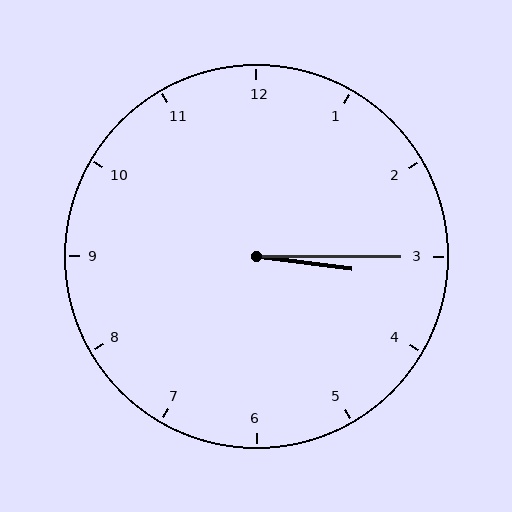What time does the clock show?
3:15.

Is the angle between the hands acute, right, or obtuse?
It is acute.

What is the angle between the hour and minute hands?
Approximately 8 degrees.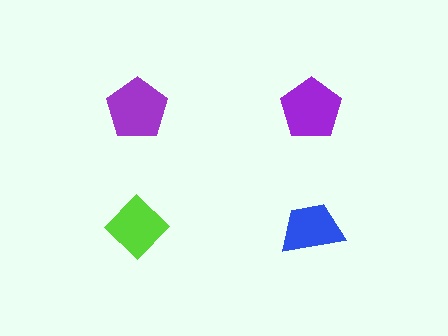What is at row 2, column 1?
A lime diamond.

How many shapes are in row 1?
2 shapes.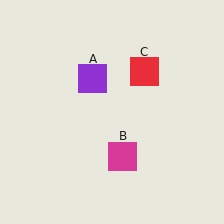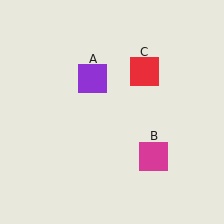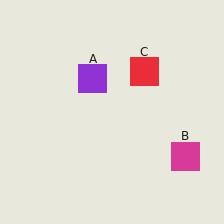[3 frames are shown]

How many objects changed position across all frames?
1 object changed position: magenta square (object B).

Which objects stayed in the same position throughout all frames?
Purple square (object A) and red square (object C) remained stationary.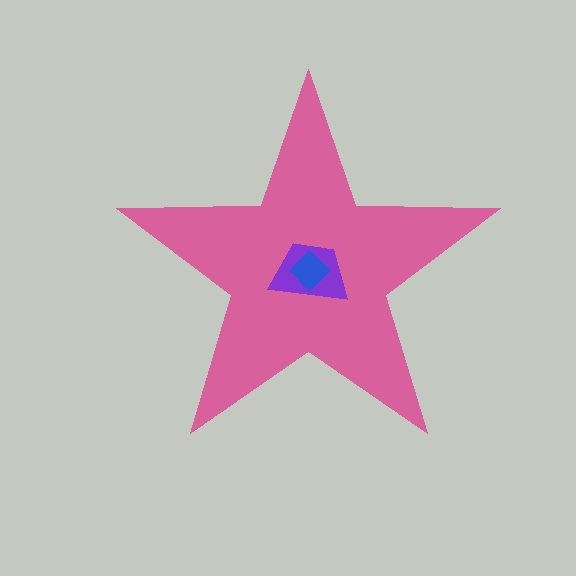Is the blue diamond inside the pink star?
Yes.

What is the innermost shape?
The blue diamond.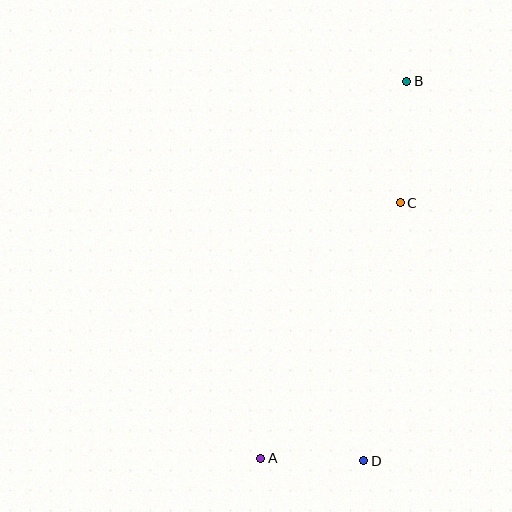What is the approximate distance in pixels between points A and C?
The distance between A and C is approximately 292 pixels.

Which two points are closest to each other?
Points A and D are closest to each other.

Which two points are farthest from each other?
Points A and B are farthest from each other.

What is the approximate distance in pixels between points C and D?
The distance between C and D is approximately 261 pixels.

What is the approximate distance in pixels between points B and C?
The distance between B and C is approximately 121 pixels.